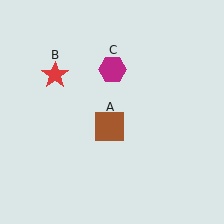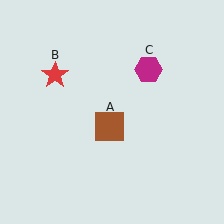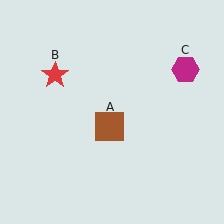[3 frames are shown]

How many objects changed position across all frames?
1 object changed position: magenta hexagon (object C).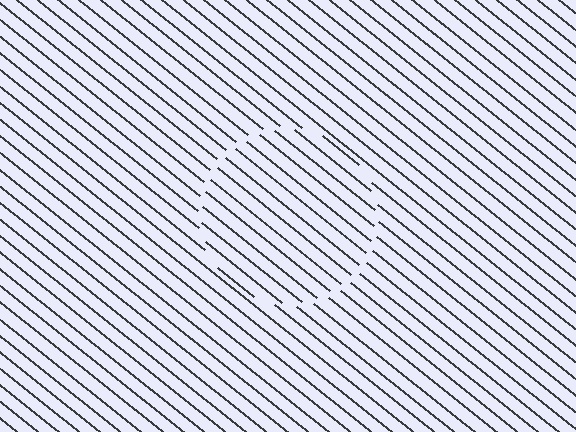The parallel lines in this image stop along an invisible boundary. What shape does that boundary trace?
An illusory circle. The interior of the shape contains the same grating, shifted by half a period — the contour is defined by the phase discontinuity where line-ends from the inner and outer gratings abut.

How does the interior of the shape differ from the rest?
The interior of the shape contains the same grating, shifted by half a period — the contour is defined by the phase discontinuity where line-ends from the inner and outer gratings abut.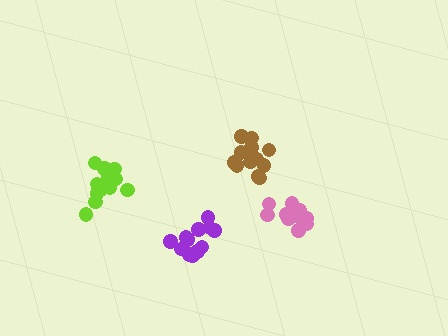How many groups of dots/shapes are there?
There are 4 groups.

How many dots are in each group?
Group 1: 13 dots, Group 2: 13 dots, Group 3: 13 dots, Group 4: 12 dots (51 total).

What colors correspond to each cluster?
The clusters are colored: pink, lime, brown, purple.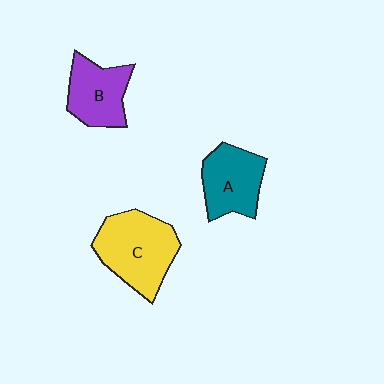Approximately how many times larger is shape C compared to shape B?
Approximately 1.4 times.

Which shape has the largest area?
Shape C (yellow).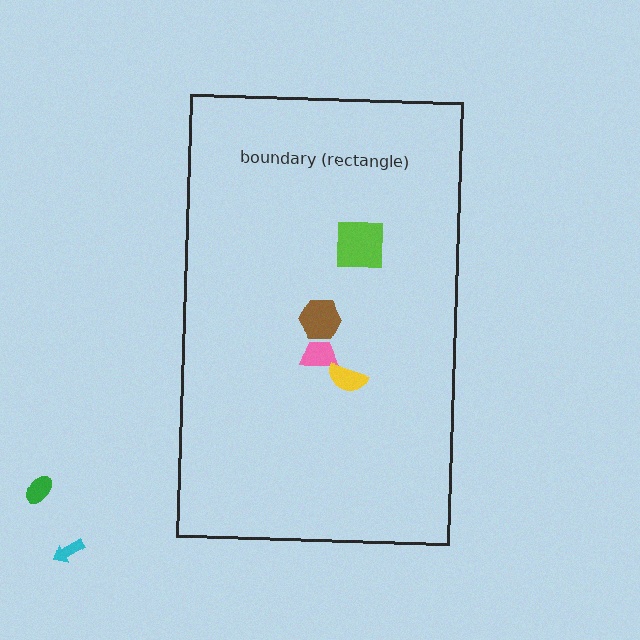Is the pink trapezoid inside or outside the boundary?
Inside.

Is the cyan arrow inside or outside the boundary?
Outside.